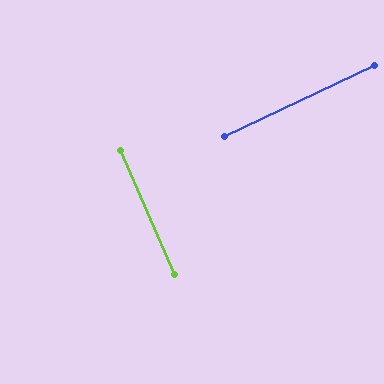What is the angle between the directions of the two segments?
Approximately 88 degrees.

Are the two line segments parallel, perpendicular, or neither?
Perpendicular — they meet at approximately 88°.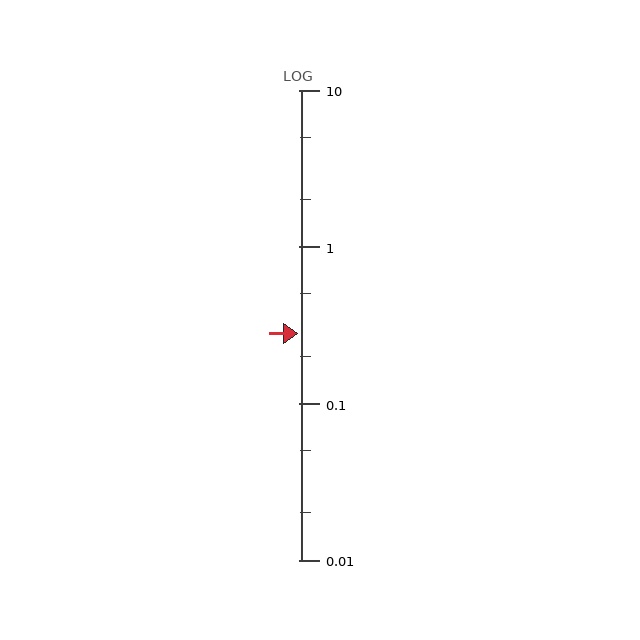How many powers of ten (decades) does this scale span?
The scale spans 3 decades, from 0.01 to 10.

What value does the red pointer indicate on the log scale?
The pointer indicates approximately 0.28.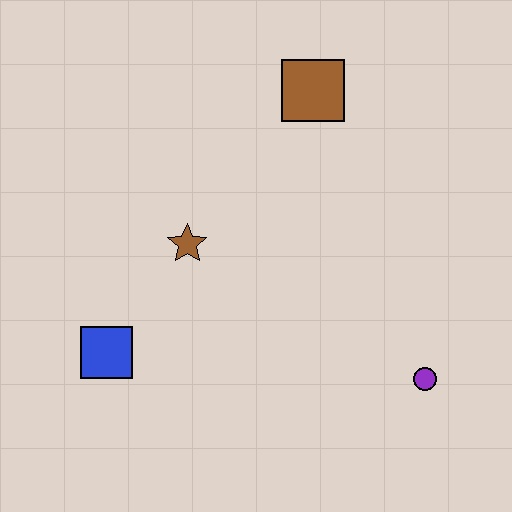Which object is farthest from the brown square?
The blue square is farthest from the brown square.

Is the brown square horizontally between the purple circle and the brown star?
Yes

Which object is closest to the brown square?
The brown star is closest to the brown square.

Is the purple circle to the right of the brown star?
Yes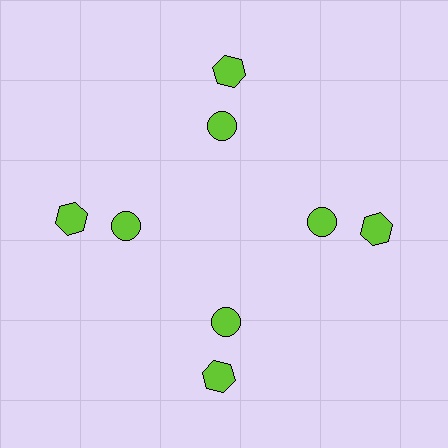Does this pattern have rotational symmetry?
Yes, this pattern has 4-fold rotational symmetry. It looks the same after rotating 90 degrees around the center.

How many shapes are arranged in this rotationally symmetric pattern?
There are 8 shapes, arranged in 4 groups of 2.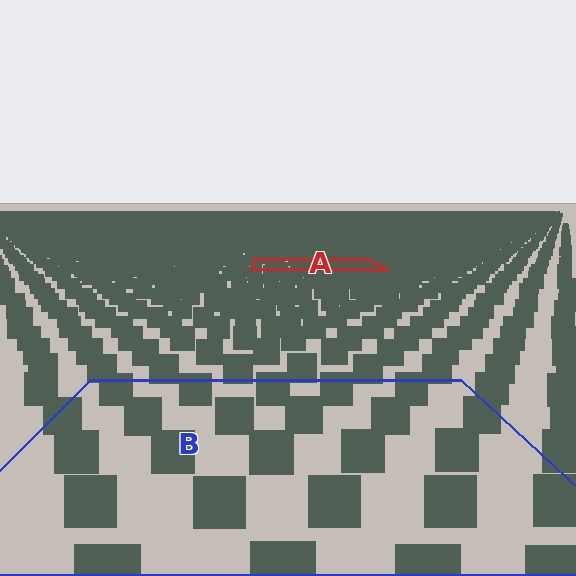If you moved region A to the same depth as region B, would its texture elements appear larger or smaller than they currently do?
They would appear larger. At a closer depth, the same texture elements are projected at a bigger on-screen size.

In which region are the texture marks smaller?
The texture marks are smaller in region A, because it is farther away.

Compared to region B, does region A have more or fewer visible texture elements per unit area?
Region A has more texture elements per unit area — they are packed more densely because it is farther away.